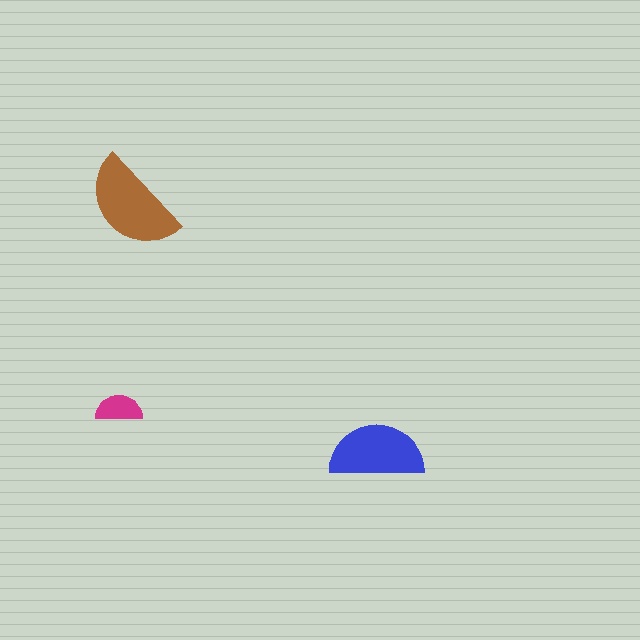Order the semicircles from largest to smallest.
the brown one, the blue one, the magenta one.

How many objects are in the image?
There are 3 objects in the image.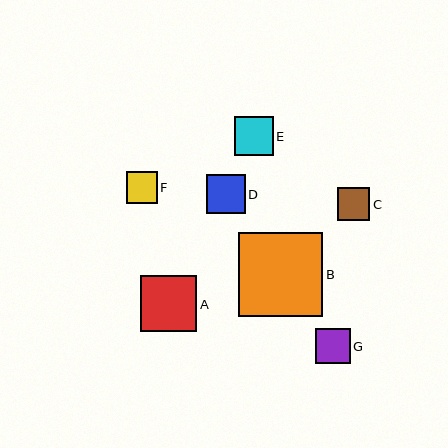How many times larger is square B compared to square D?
Square B is approximately 2.2 times the size of square D.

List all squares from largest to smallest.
From largest to smallest: B, A, D, E, G, C, F.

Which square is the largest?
Square B is the largest with a size of approximately 84 pixels.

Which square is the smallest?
Square F is the smallest with a size of approximately 31 pixels.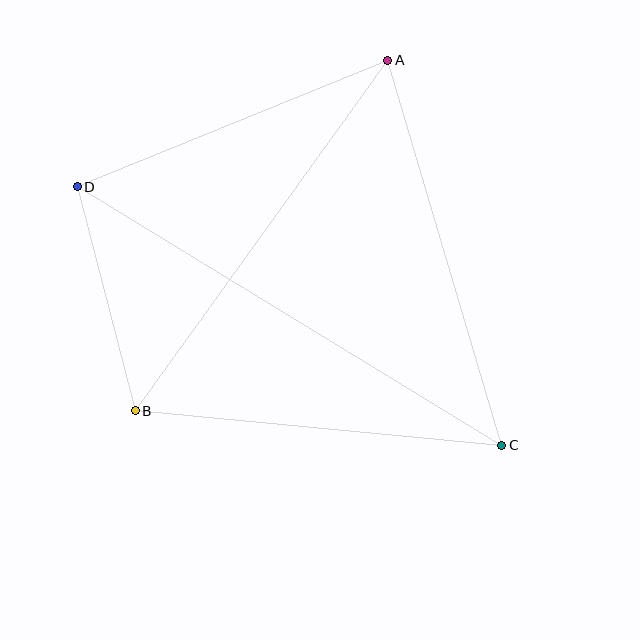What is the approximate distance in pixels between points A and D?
The distance between A and D is approximately 335 pixels.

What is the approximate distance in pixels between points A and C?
The distance between A and C is approximately 401 pixels.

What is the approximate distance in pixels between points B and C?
The distance between B and C is approximately 368 pixels.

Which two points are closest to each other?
Points B and D are closest to each other.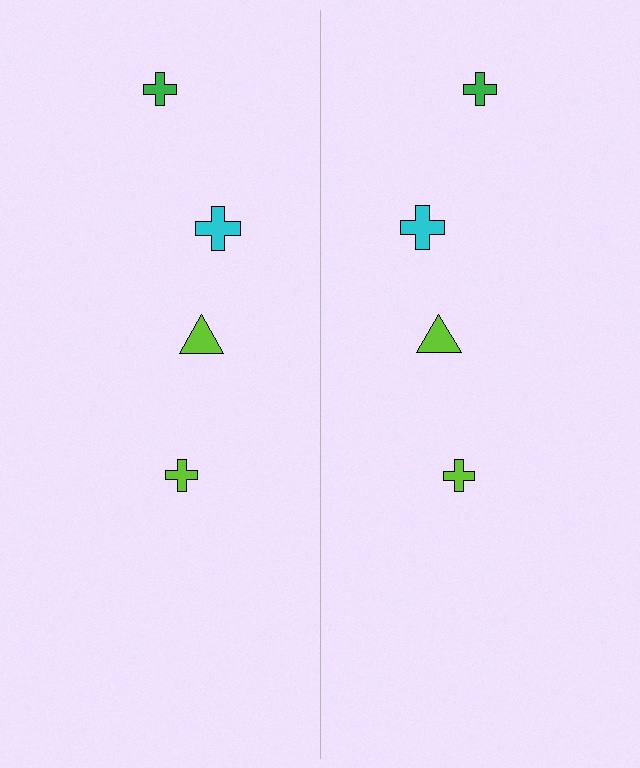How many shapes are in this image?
There are 8 shapes in this image.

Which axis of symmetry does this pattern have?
The pattern has a vertical axis of symmetry running through the center of the image.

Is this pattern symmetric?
Yes, this pattern has bilateral (reflection) symmetry.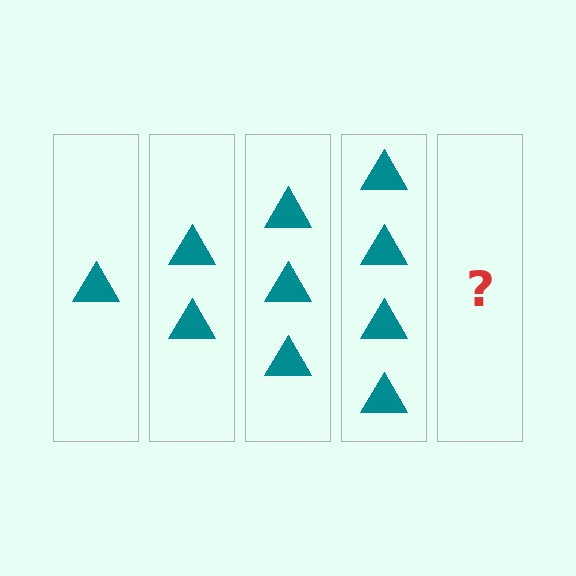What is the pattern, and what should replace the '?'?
The pattern is that each step adds one more triangle. The '?' should be 5 triangles.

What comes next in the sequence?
The next element should be 5 triangles.